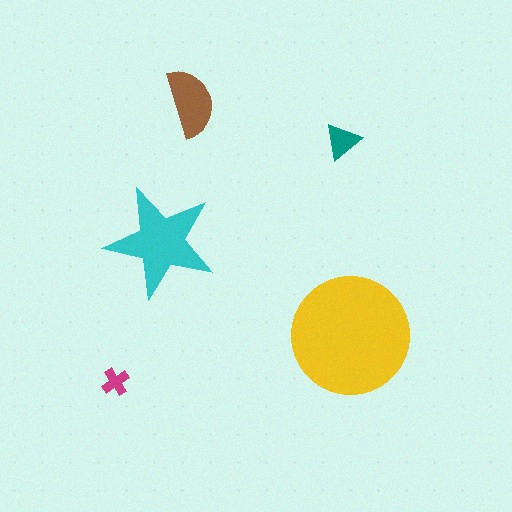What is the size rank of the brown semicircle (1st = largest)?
3rd.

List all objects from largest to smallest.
The yellow circle, the cyan star, the brown semicircle, the teal triangle, the magenta cross.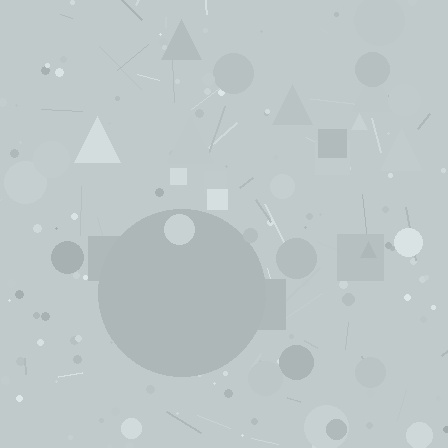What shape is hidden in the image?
A circle is hidden in the image.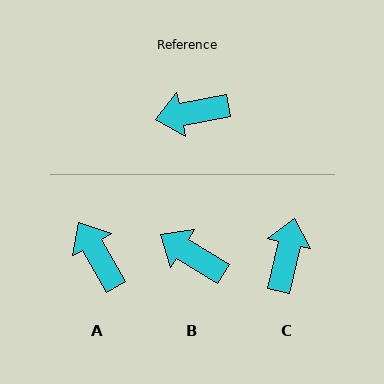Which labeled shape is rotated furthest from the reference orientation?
C, about 113 degrees away.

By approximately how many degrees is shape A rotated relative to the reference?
Approximately 71 degrees clockwise.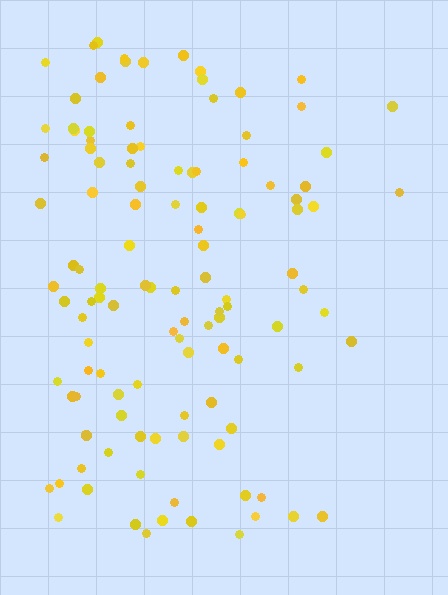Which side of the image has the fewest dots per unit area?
The right.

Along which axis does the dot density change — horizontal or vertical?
Horizontal.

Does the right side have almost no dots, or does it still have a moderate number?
Still a moderate number, just noticeably fewer than the left.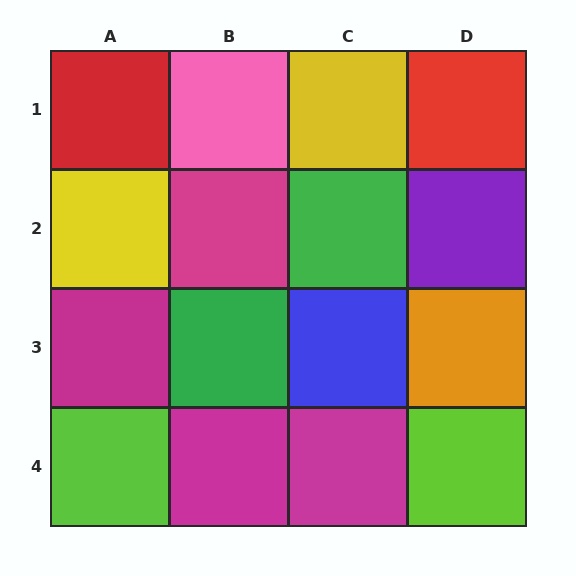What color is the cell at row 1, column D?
Red.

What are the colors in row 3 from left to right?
Magenta, green, blue, orange.